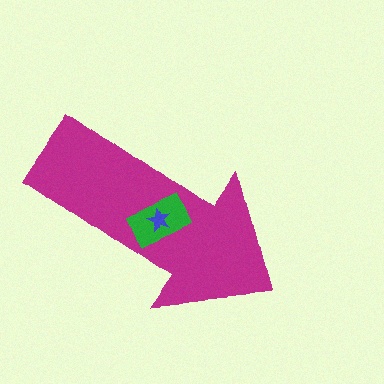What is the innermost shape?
The blue star.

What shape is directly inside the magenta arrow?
The green rectangle.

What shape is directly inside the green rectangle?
The blue star.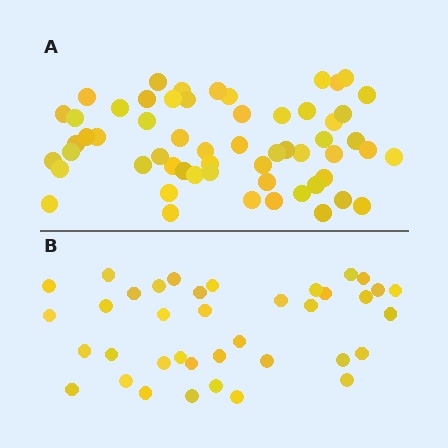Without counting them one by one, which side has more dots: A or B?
Region A (the top region) has more dots.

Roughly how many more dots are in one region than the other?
Region A has approximately 20 more dots than region B.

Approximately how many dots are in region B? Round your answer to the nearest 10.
About 40 dots. (The exact count is 38, which rounds to 40.)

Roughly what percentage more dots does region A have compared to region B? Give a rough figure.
About 55% more.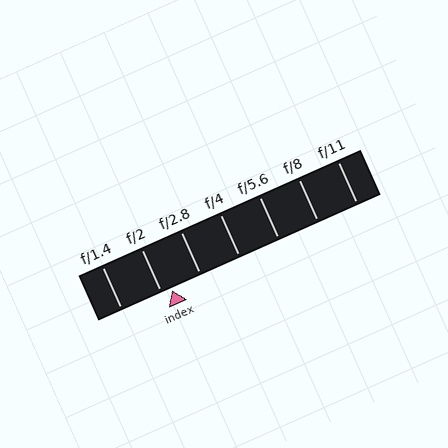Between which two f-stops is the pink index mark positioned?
The index mark is between f/2 and f/2.8.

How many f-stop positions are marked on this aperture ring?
There are 7 f-stop positions marked.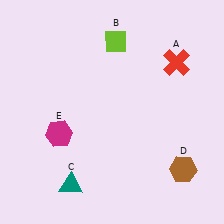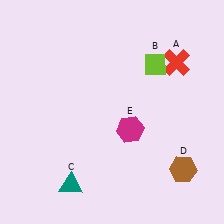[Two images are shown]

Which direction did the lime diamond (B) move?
The lime diamond (B) moved right.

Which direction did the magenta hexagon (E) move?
The magenta hexagon (E) moved right.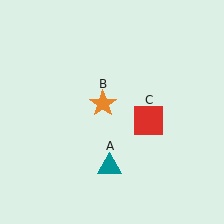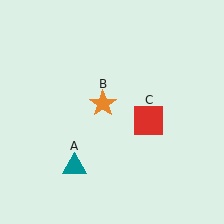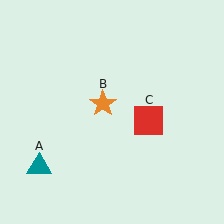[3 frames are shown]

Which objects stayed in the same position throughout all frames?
Orange star (object B) and red square (object C) remained stationary.